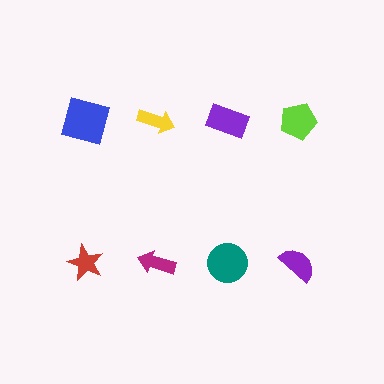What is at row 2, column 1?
A red star.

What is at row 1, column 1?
A blue square.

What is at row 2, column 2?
A magenta arrow.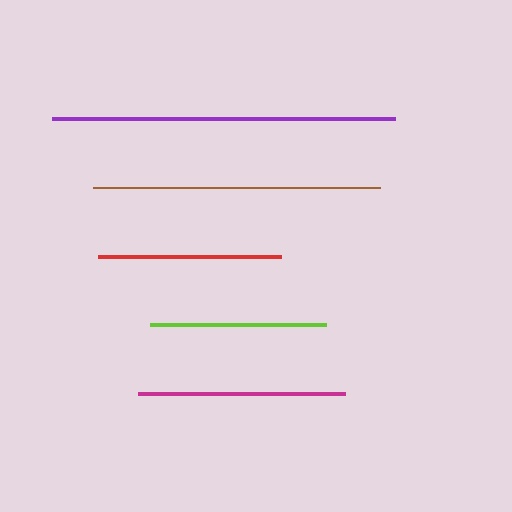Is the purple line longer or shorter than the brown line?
The purple line is longer than the brown line.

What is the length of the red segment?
The red segment is approximately 183 pixels long.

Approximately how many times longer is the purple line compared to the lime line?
The purple line is approximately 1.9 times the length of the lime line.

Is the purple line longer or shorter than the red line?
The purple line is longer than the red line.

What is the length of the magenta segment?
The magenta segment is approximately 206 pixels long.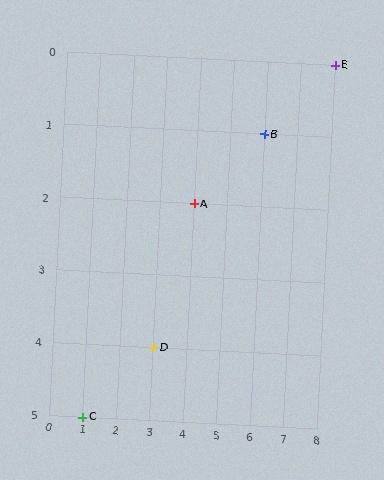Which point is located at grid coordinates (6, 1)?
Point B is at (6, 1).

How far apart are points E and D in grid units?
Points E and D are 5 columns and 4 rows apart (about 6.4 grid units diagonally).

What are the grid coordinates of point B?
Point B is at grid coordinates (6, 1).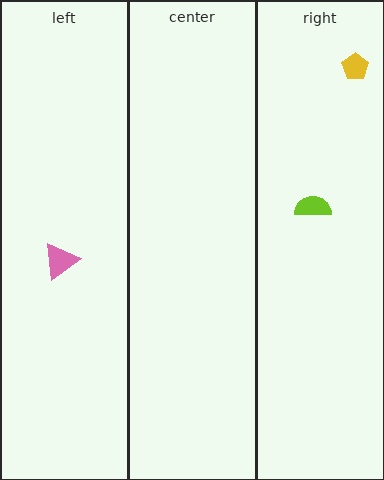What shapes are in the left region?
The pink triangle.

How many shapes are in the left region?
1.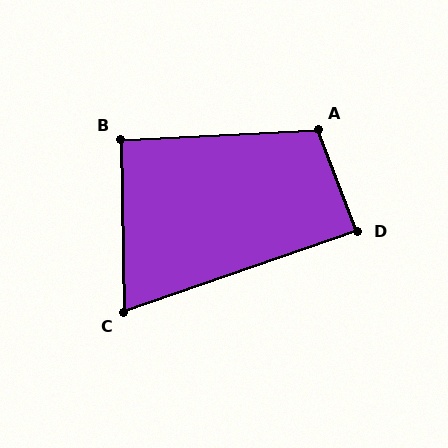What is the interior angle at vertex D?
Approximately 88 degrees (approximately right).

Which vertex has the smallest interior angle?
C, at approximately 72 degrees.